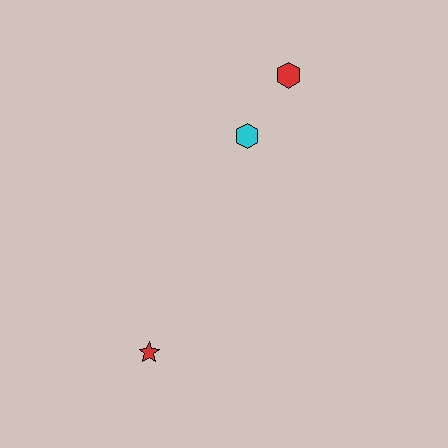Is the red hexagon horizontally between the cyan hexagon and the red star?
No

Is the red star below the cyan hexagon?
Yes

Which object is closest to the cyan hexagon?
The red hexagon is closest to the cyan hexagon.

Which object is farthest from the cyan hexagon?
The red star is farthest from the cyan hexagon.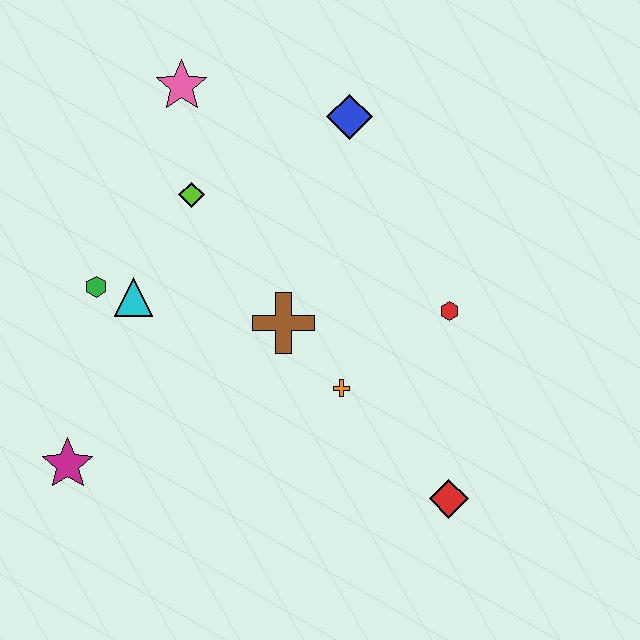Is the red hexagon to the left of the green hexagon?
No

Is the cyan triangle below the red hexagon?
No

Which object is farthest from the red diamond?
The pink star is farthest from the red diamond.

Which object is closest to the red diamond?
The orange cross is closest to the red diamond.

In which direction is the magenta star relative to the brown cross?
The magenta star is to the left of the brown cross.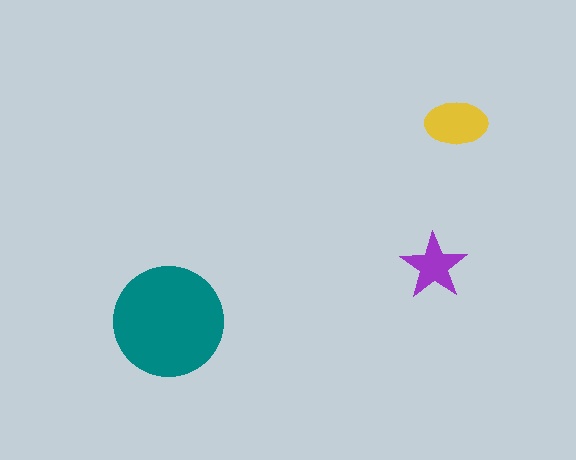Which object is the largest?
The teal circle.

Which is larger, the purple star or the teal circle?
The teal circle.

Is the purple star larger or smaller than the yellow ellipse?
Smaller.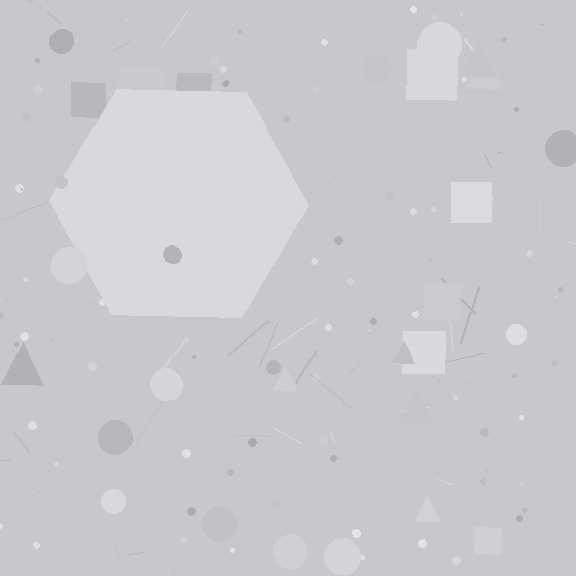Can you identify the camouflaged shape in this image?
The camouflaged shape is a hexagon.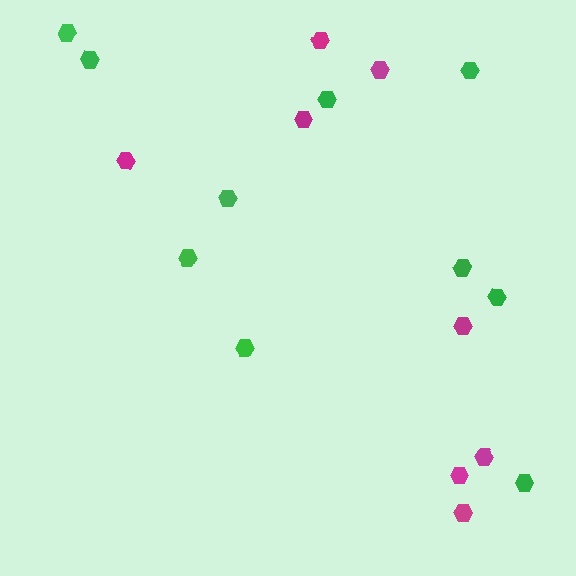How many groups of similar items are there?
There are 2 groups: one group of magenta hexagons (8) and one group of green hexagons (10).